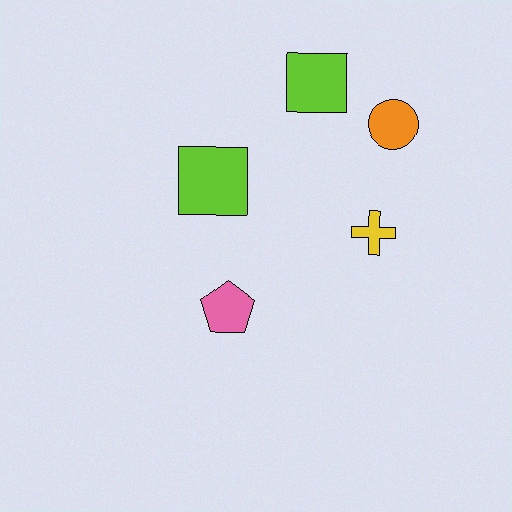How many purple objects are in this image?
There are no purple objects.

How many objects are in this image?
There are 5 objects.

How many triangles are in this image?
There are no triangles.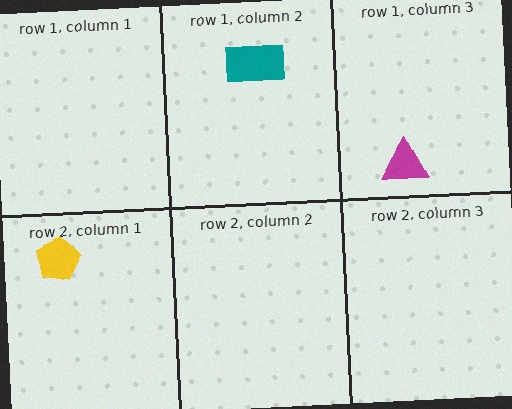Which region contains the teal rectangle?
The row 1, column 2 region.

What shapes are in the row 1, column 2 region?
The teal rectangle.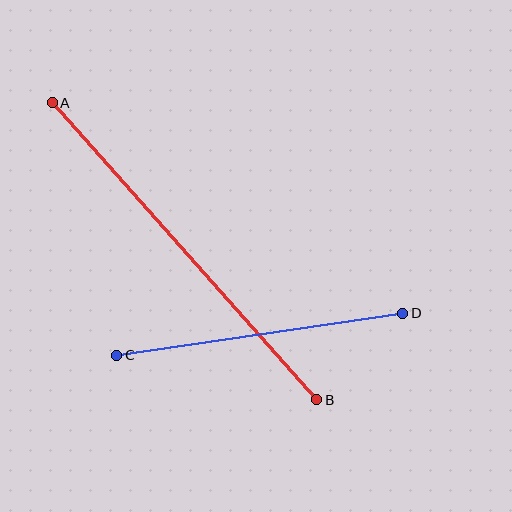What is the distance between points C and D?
The distance is approximately 289 pixels.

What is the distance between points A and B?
The distance is approximately 398 pixels.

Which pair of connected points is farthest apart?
Points A and B are farthest apart.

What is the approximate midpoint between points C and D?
The midpoint is at approximately (260, 334) pixels.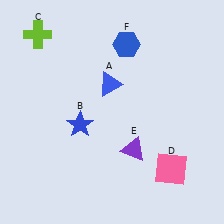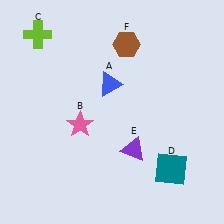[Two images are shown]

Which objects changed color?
B changed from blue to pink. D changed from pink to teal. F changed from blue to brown.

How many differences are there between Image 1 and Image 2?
There are 3 differences between the two images.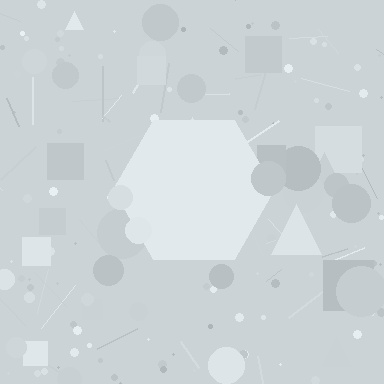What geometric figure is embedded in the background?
A hexagon is embedded in the background.